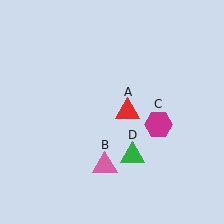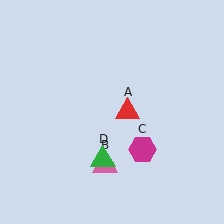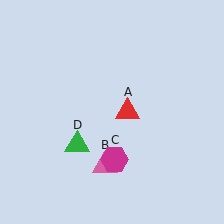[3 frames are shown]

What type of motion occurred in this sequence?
The magenta hexagon (object C), green triangle (object D) rotated clockwise around the center of the scene.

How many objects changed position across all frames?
2 objects changed position: magenta hexagon (object C), green triangle (object D).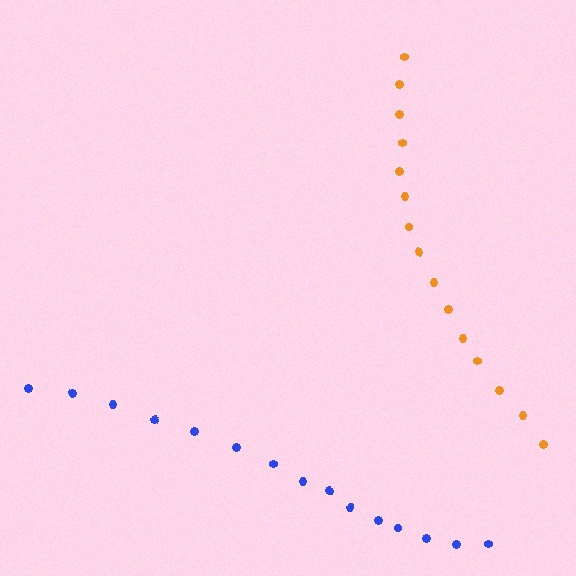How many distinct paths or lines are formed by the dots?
There are 2 distinct paths.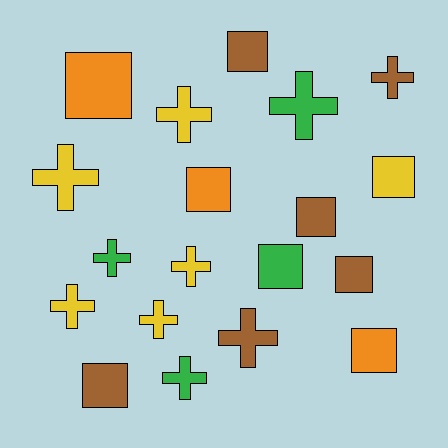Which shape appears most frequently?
Cross, with 10 objects.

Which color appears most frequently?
Brown, with 6 objects.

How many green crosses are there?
There are 3 green crosses.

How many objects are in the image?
There are 19 objects.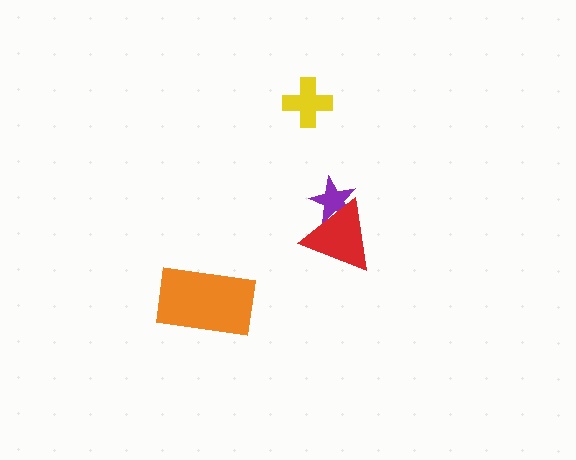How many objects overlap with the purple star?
1 object overlaps with the purple star.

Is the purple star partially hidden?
Yes, it is partially covered by another shape.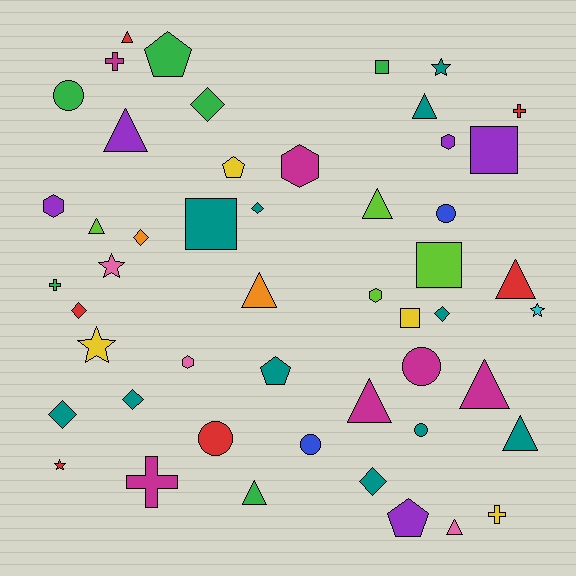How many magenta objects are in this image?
There are 6 magenta objects.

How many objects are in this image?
There are 50 objects.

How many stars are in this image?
There are 5 stars.